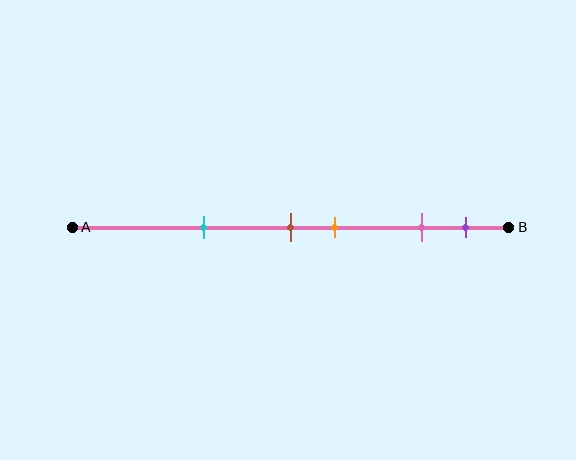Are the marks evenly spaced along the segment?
No, the marks are not evenly spaced.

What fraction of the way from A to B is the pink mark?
The pink mark is approximately 80% (0.8) of the way from A to B.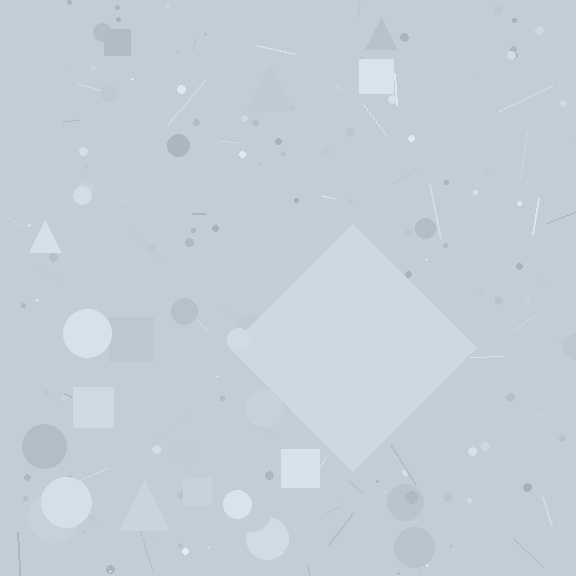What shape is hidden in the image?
A diamond is hidden in the image.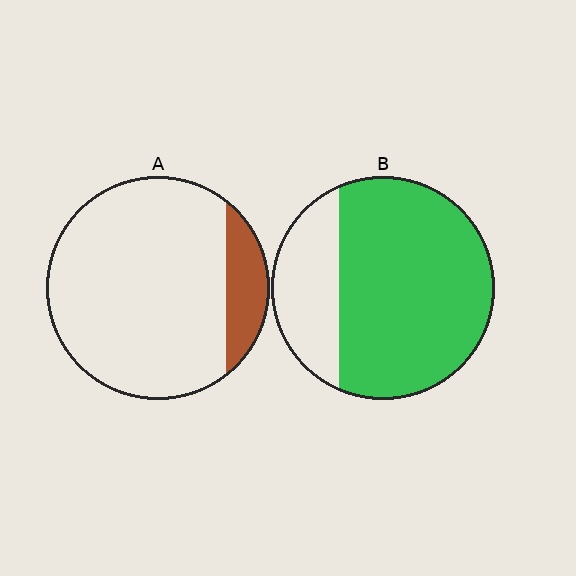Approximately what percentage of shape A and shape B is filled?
A is approximately 15% and B is approximately 75%.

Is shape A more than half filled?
No.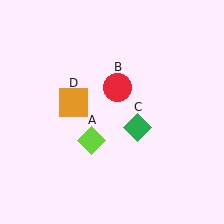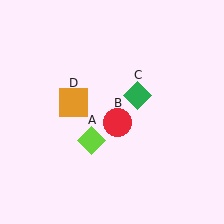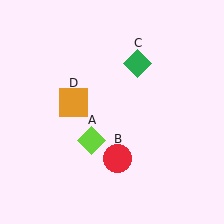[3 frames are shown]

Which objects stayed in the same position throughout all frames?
Lime diamond (object A) and orange square (object D) remained stationary.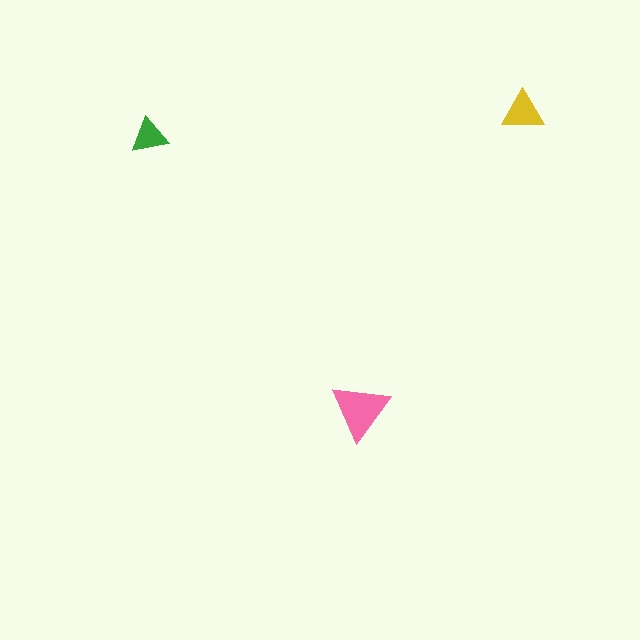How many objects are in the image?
There are 3 objects in the image.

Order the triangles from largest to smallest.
the pink one, the yellow one, the green one.